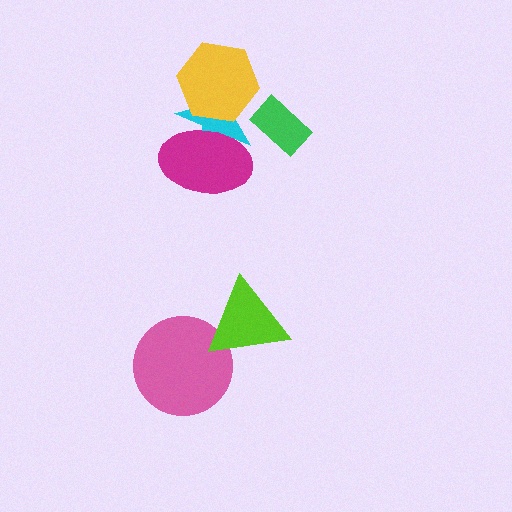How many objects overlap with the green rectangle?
1 object overlaps with the green rectangle.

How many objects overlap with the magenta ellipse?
1 object overlaps with the magenta ellipse.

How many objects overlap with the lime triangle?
1 object overlaps with the lime triangle.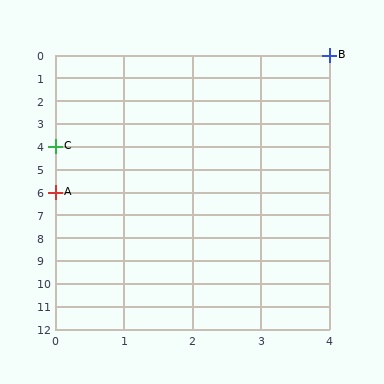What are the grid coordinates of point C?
Point C is at grid coordinates (0, 4).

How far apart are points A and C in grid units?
Points A and C are 2 rows apart.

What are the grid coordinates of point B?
Point B is at grid coordinates (4, 0).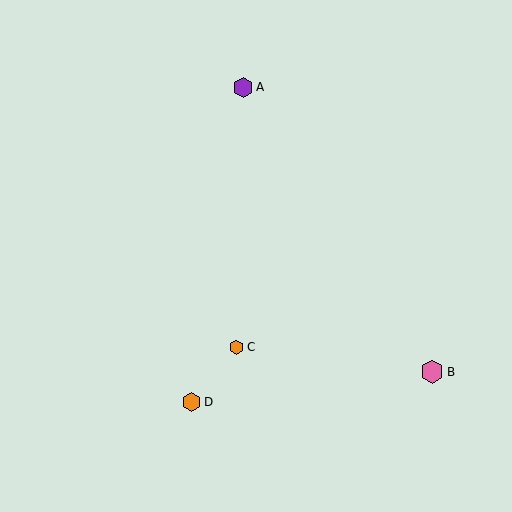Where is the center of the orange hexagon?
The center of the orange hexagon is at (237, 347).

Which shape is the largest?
The pink hexagon (labeled B) is the largest.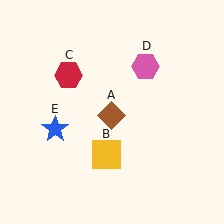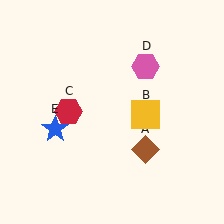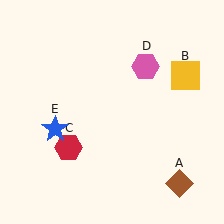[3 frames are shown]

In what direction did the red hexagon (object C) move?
The red hexagon (object C) moved down.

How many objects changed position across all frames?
3 objects changed position: brown diamond (object A), yellow square (object B), red hexagon (object C).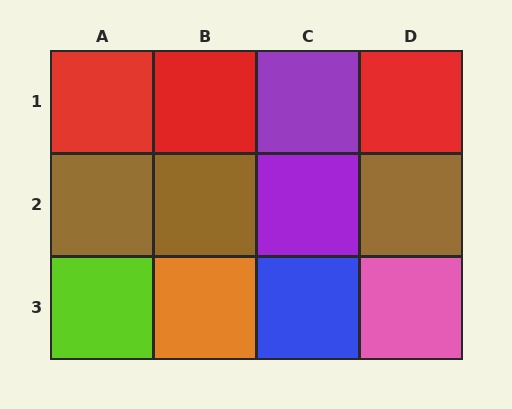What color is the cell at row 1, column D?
Red.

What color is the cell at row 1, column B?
Red.